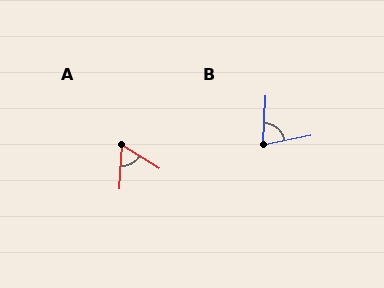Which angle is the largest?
B, at approximately 76 degrees.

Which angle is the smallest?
A, at approximately 61 degrees.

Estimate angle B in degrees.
Approximately 76 degrees.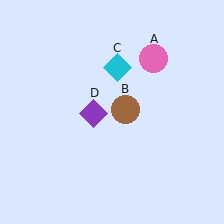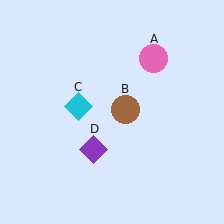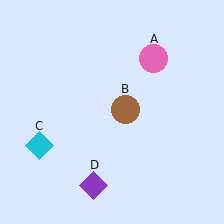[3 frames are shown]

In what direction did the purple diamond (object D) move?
The purple diamond (object D) moved down.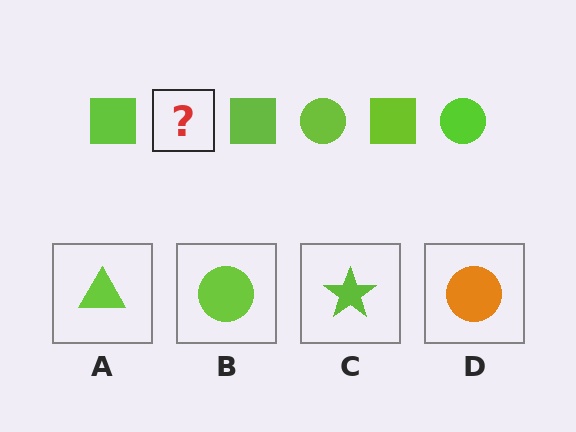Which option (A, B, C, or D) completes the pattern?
B.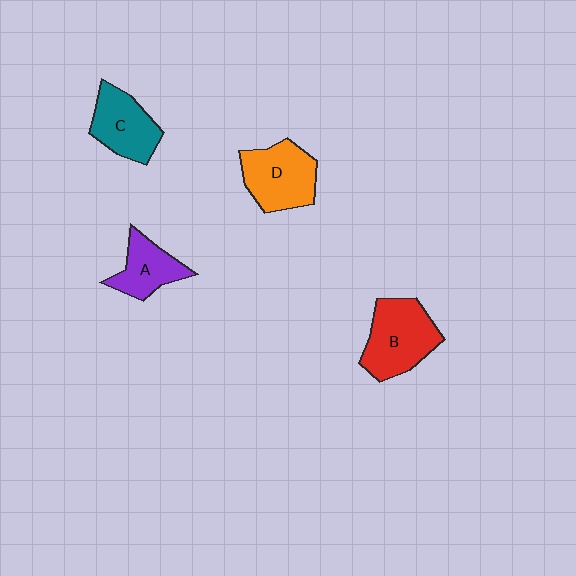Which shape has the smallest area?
Shape A (purple).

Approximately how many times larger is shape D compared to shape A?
Approximately 1.4 times.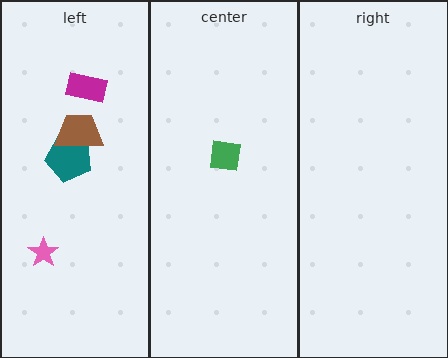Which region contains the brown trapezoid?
The left region.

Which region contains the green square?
The center region.